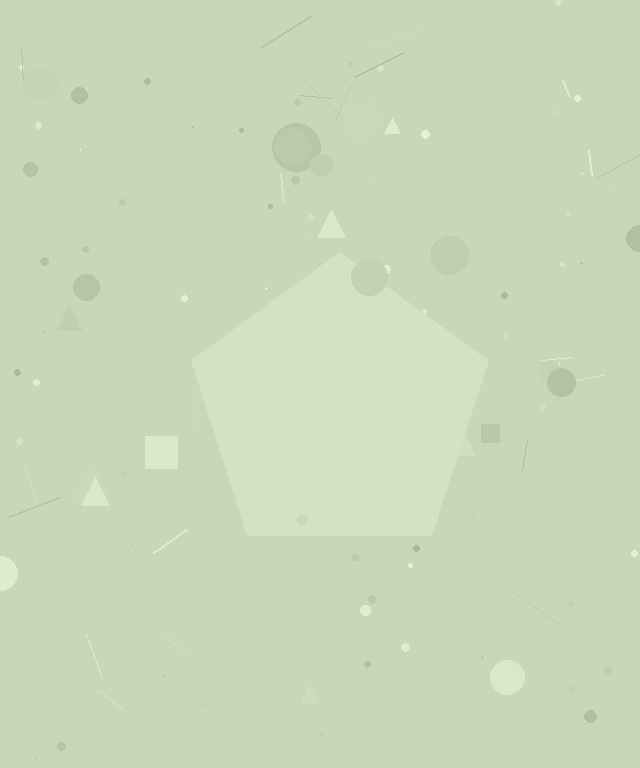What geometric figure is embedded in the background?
A pentagon is embedded in the background.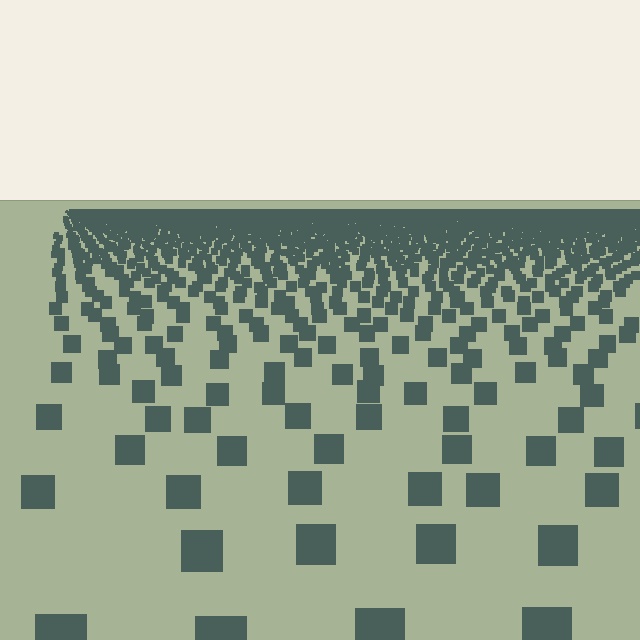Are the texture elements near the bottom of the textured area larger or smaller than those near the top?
Larger. Near the bottom, elements are closer to the viewer and appear at a bigger on-screen size.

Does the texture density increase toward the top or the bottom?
Density increases toward the top.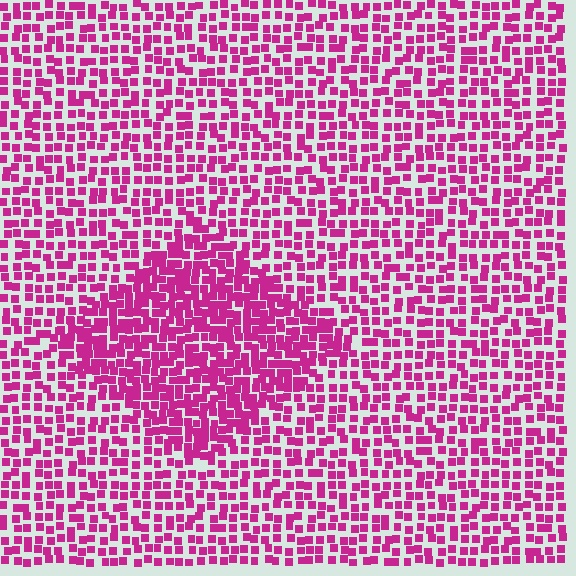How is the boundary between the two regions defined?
The boundary is defined by a change in element density (approximately 1.7x ratio). All elements are the same color, size, and shape.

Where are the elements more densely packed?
The elements are more densely packed inside the diamond boundary.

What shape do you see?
I see a diamond.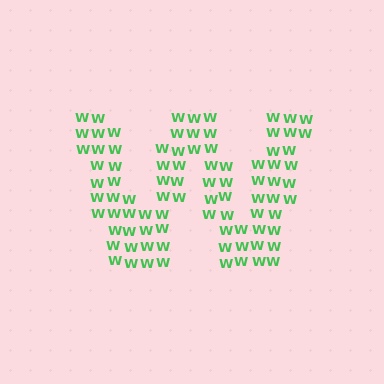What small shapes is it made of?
It is made of small letter W's.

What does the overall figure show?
The overall figure shows the letter W.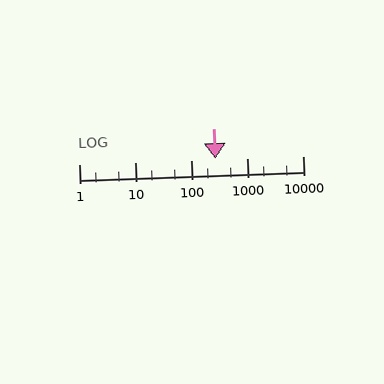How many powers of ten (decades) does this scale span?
The scale spans 4 decades, from 1 to 10000.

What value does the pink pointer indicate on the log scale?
The pointer indicates approximately 270.